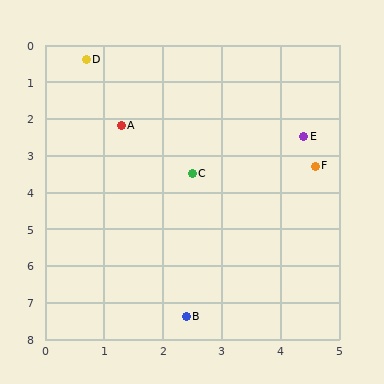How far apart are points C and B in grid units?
Points C and B are about 3.9 grid units apart.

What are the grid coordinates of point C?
Point C is at approximately (2.5, 3.5).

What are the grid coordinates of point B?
Point B is at approximately (2.4, 7.4).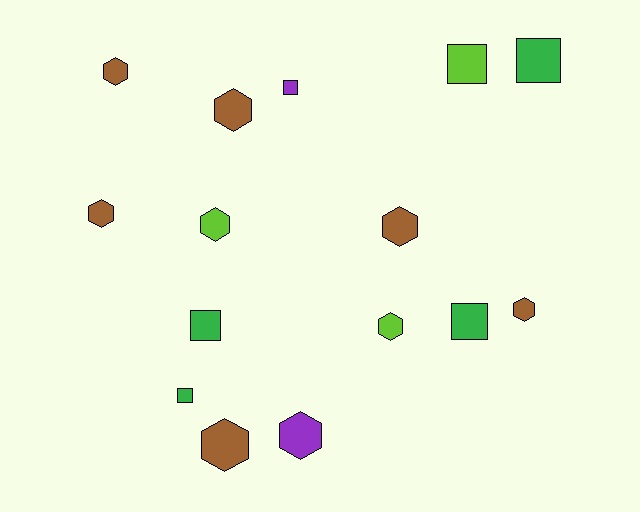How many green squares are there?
There are 4 green squares.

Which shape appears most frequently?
Hexagon, with 9 objects.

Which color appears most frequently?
Brown, with 6 objects.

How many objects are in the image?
There are 15 objects.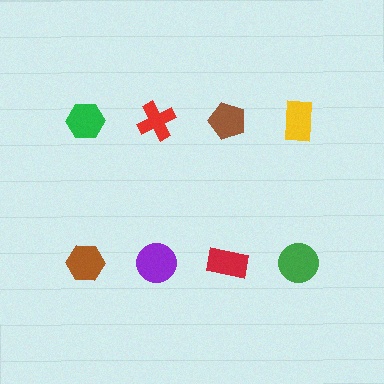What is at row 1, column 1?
A green hexagon.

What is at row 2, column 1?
A brown hexagon.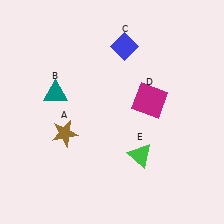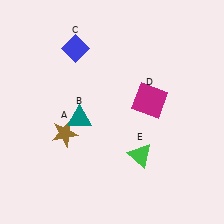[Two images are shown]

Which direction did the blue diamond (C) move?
The blue diamond (C) moved left.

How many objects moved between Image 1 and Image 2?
2 objects moved between the two images.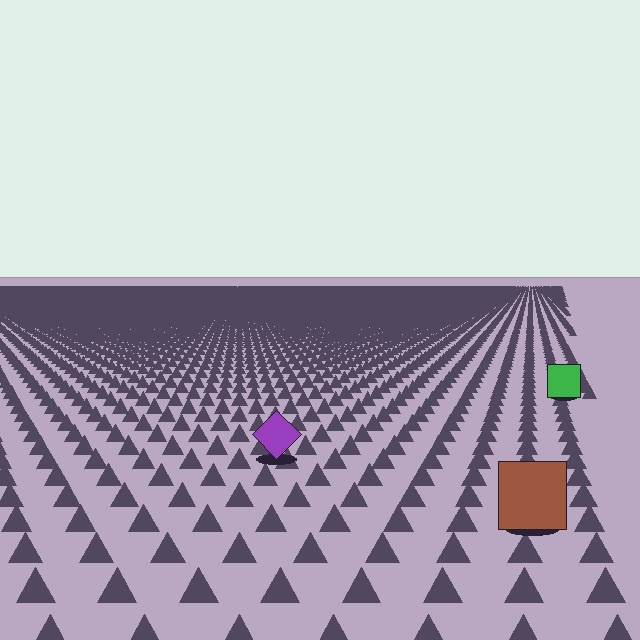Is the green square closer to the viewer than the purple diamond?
No. The purple diamond is closer — you can tell from the texture gradient: the ground texture is coarser near it.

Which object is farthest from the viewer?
The green square is farthest from the viewer. It appears smaller and the ground texture around it is denser.